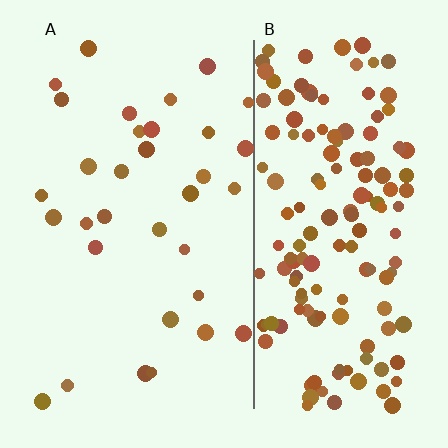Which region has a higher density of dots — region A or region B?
B (the right).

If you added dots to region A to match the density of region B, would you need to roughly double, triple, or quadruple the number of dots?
Approximately quadruple.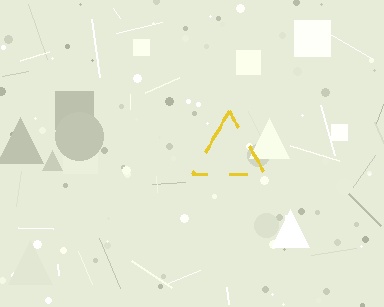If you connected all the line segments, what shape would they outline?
They would outline a triangle.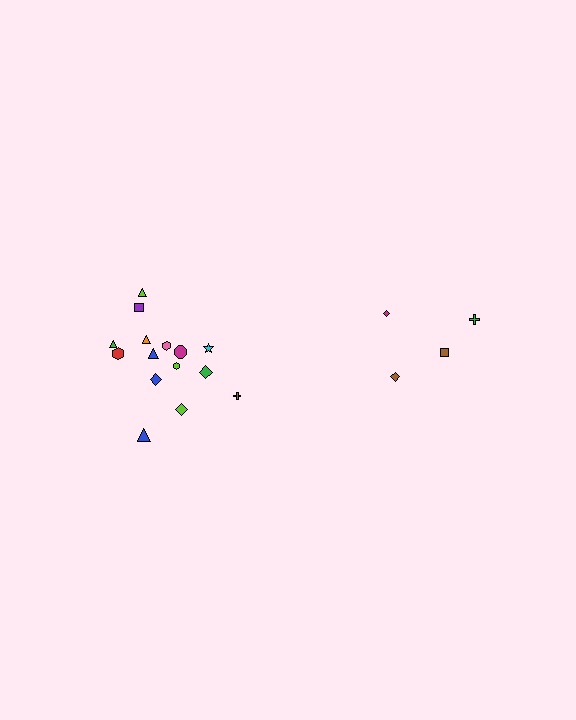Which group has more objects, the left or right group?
The left group.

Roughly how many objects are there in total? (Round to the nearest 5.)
Roughly 20 objects in total.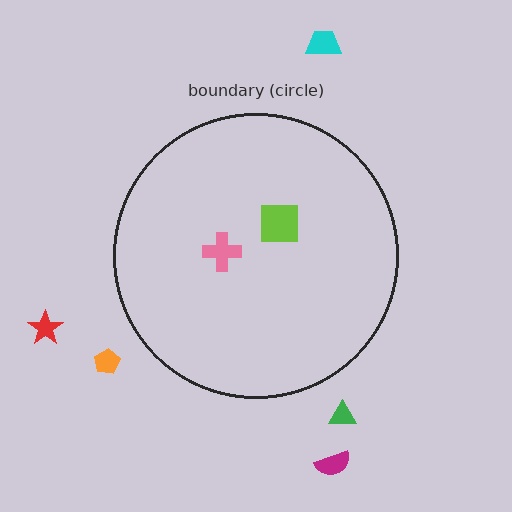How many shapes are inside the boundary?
2 inside, 5 outside.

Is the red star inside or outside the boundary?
Outside.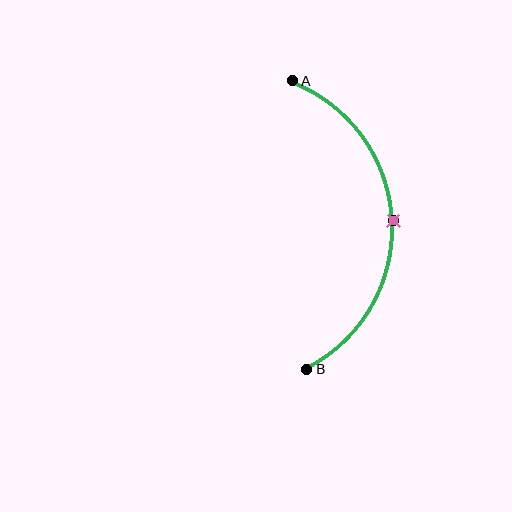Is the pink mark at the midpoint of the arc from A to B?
Yes. The pink mark lies on the arc at equal arc-length from both A and B — it is the arc midpoint.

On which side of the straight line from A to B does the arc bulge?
The arc bulges to the right of the straight line connecting A and B.